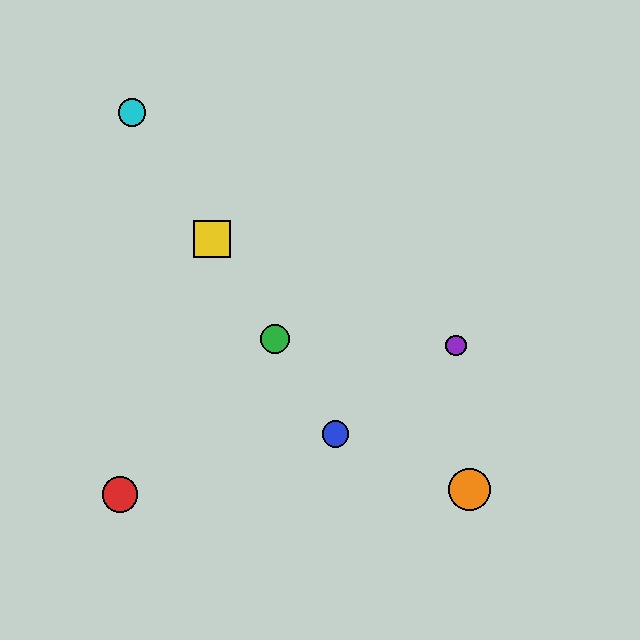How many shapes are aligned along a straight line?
4 shapes (the blue circle, the green circle, the yellow square, the cyan circle) are aligned along a straight line.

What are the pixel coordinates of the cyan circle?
The cyan circle is at (132, 113).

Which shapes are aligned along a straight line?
The blue circle, the green circle, the yellow square, the cyan circle are aligned along a straight line.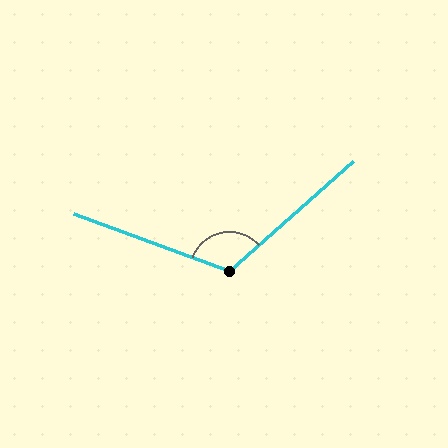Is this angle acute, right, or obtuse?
It is obtuse.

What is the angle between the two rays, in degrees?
Approximately 118 degrees.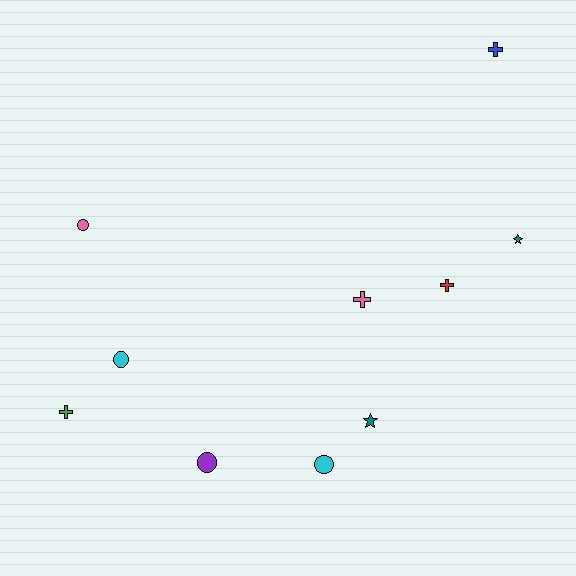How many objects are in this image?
There are 10 objects.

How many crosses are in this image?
There are 4 crosses.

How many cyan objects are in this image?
There are 2 cyan objects.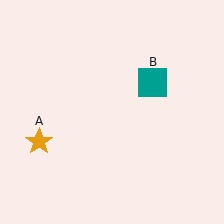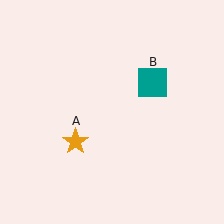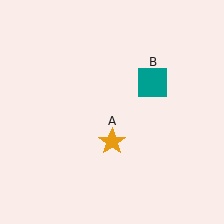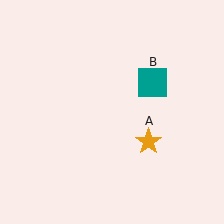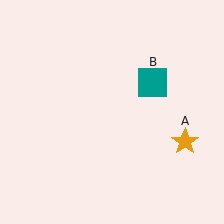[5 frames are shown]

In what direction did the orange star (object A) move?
The orange star (object A) moved right.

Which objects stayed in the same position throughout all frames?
Teal square (object B) remained stationary.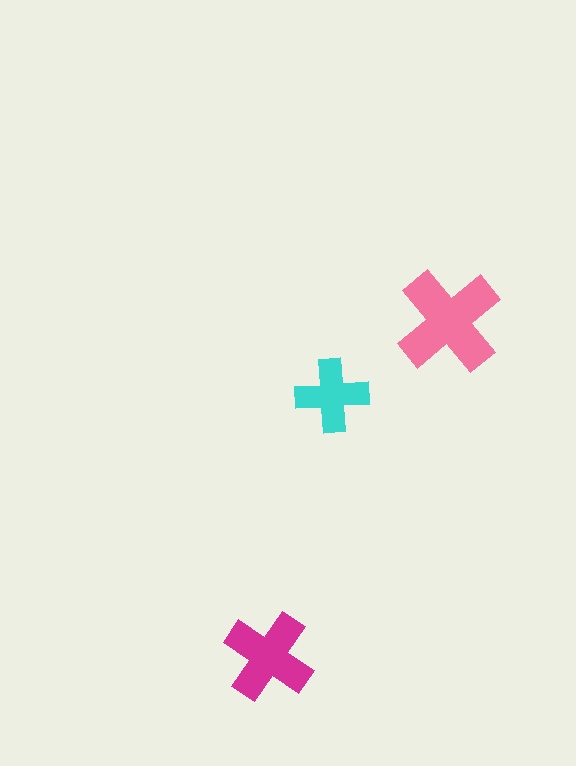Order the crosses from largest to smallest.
the pink one, the magenta one, the cyan one.